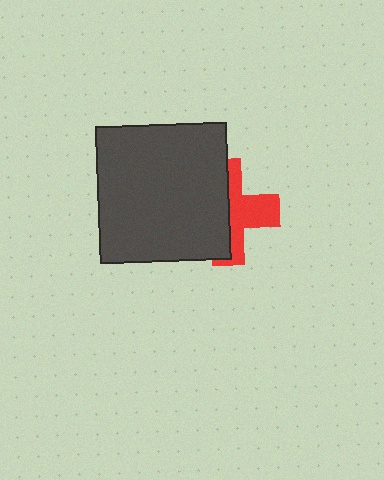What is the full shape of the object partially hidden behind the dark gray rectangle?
The partially hidden object is a red cross.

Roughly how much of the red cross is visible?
A small part of it is visible (roughly 45%).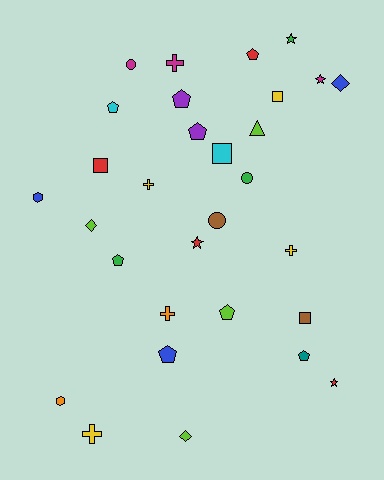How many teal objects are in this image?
There is 1 teal object.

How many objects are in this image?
There are 30 objects.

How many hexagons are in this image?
There are 2 hexagons.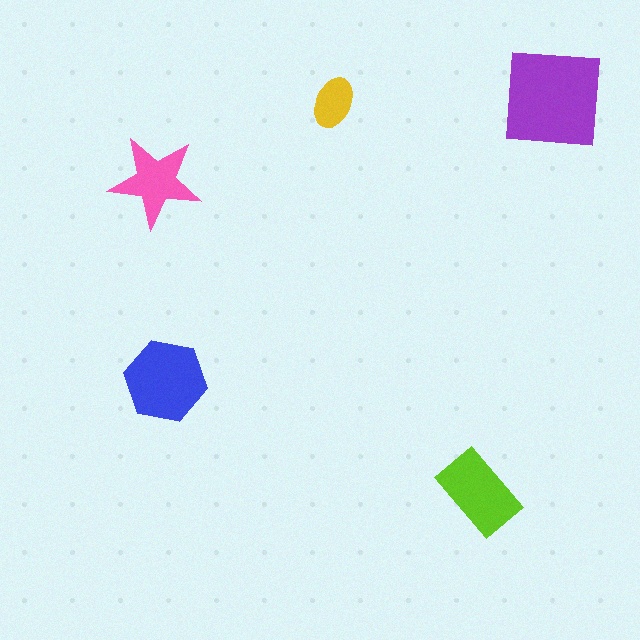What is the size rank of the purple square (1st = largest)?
1st.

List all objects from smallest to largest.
The yellow ellipse, the pink star, the lime rectangle, the blue hexagon, the purple square.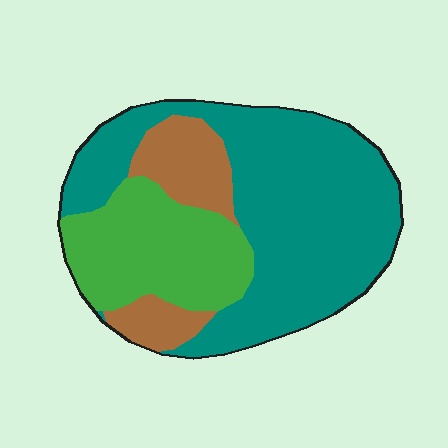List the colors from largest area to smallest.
From largest to smallest: teal, green, brown.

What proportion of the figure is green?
Green covers 27% of the figure.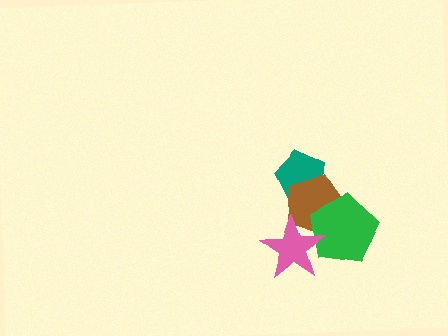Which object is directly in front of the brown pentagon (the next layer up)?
The green pentagon is directly in front of the brown pentagon.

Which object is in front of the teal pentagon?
The brown pentagon is in front of the teal pentagon.